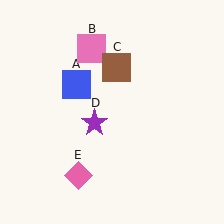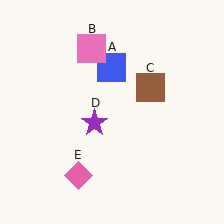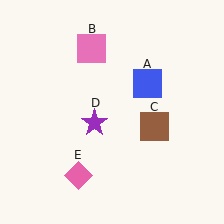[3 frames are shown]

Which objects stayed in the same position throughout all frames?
Pink square (object B) and purple star (object D) and pink diamond (object E) remained stationary.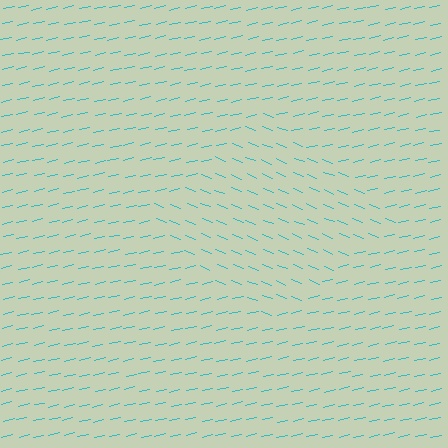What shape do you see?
I see a diamond.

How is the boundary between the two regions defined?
The boundary is defined purely by a change in line orientation (approximately 35 degrees difference). All lines are the same color and thickness.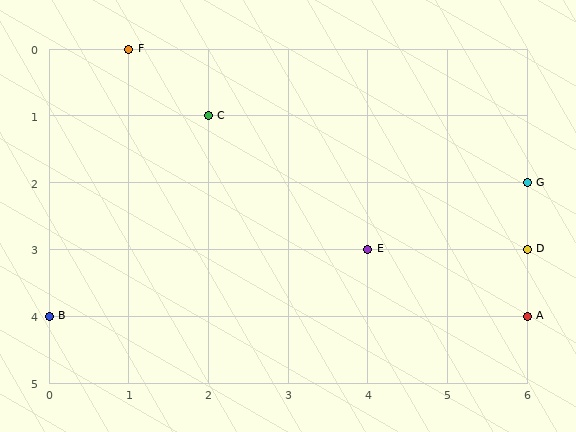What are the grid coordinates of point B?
Point B is at grid coordinates (0, 4).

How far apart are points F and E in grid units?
Points F and E are 3 columns and 3 rows apart (about 4.2 grid units diagonally).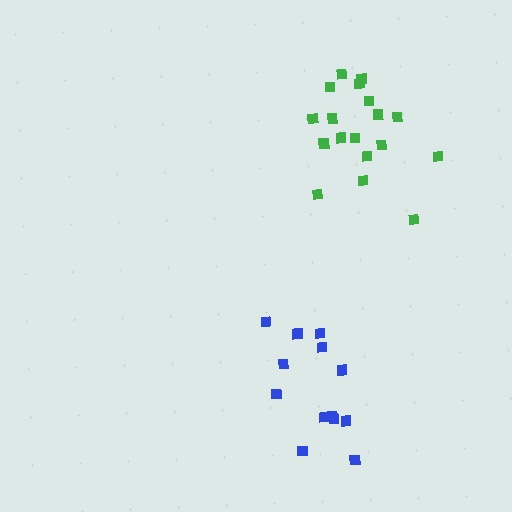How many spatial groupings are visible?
There are 2 spatial groupings.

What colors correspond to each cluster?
The clusters are colored: blue, green.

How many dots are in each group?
Group 1: 13 dots, Group 2: 18 dots (31 total).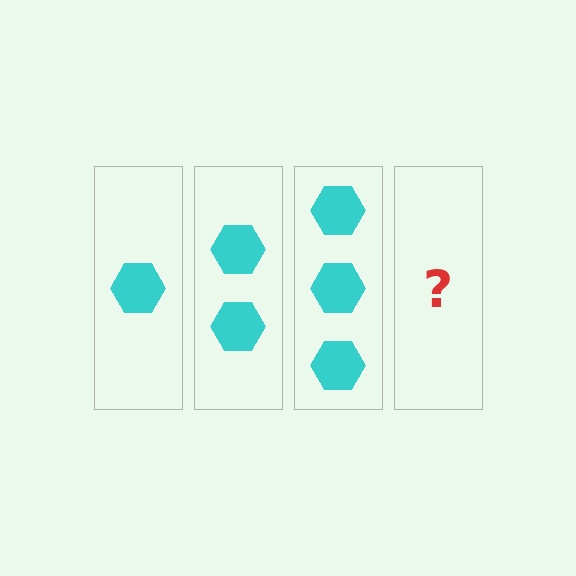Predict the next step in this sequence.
The next step is 4 hexagons.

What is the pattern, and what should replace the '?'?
The pattern is that each step adds one more hexagon. The '?' should be 4 hexagons.